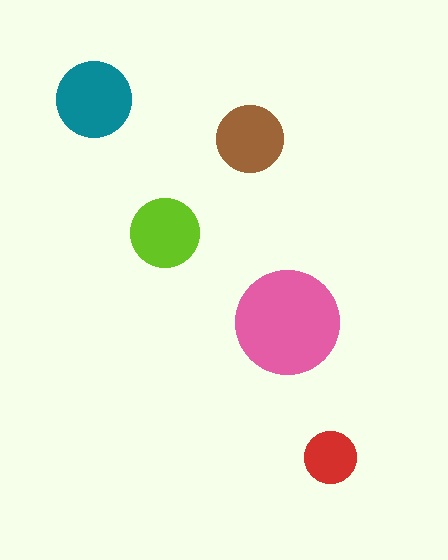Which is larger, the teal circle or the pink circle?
The pink one.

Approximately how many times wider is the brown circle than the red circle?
About 1.5 times wider.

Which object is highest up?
The teal circle is topmost.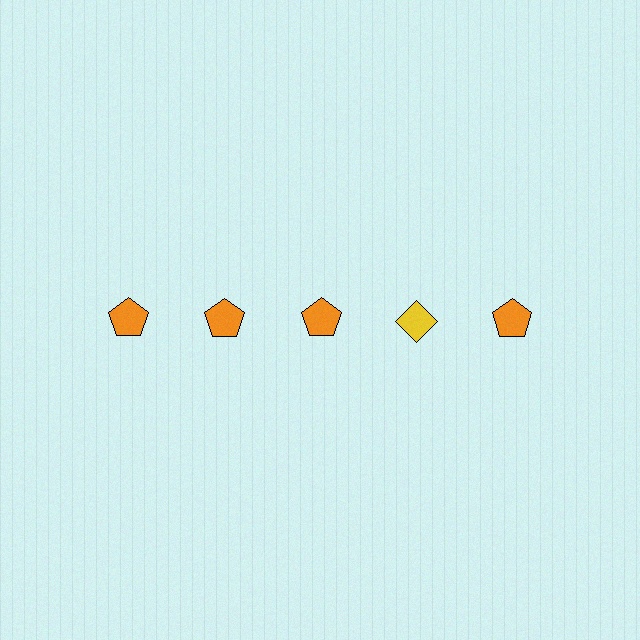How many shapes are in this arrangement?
There are 5 shapes arranged in a grid pattern.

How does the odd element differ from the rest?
It differs in both color (yellow instead of orange) and shape (diamond instead of pentagon).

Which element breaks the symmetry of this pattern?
The yellow diamond in the top row, second from right column breaks the symmetry. All other shapes are orange pentagons.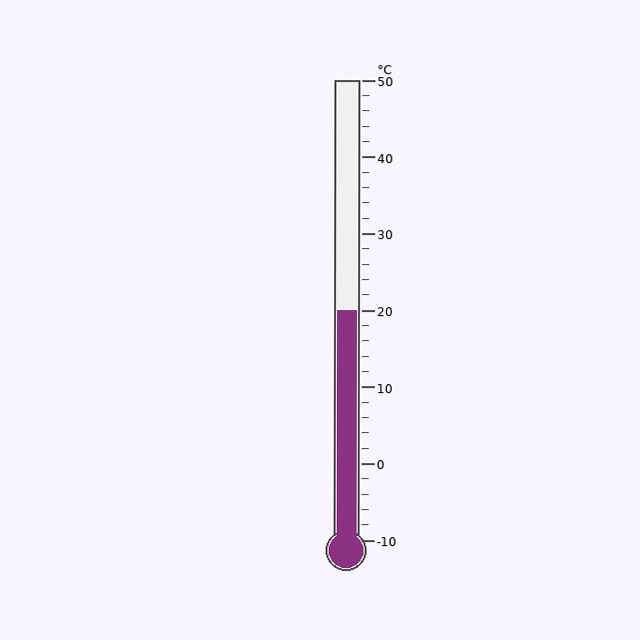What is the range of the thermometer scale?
The thermometer scale ranges from -10°C to 50°C.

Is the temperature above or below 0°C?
The temperature is above 0°C.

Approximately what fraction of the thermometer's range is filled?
The thermometer is filled to approximately 50% of its range.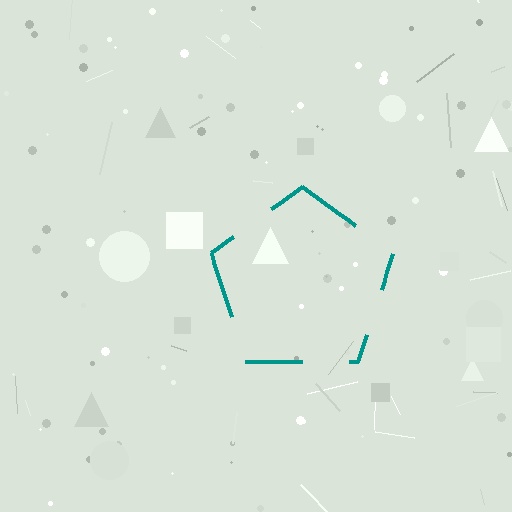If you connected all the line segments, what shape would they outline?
They would outline a pentagon.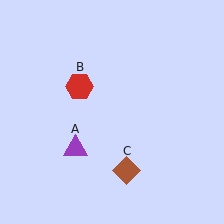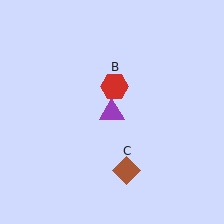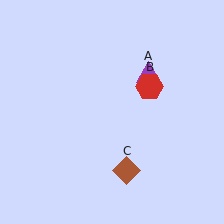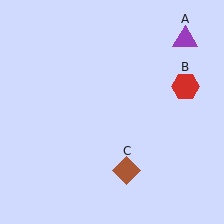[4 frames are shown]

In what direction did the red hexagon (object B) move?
The red hexagon (object B) moved right.